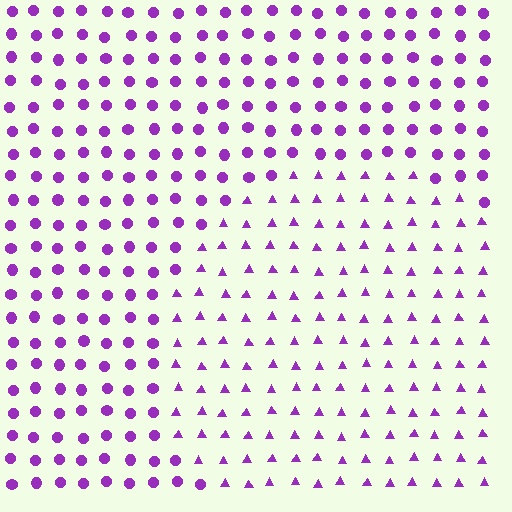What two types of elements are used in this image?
The image uses triangles inside the circle region and circles outside it.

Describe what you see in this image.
The image is filled with small purple elements arranged in a uniform grid. A circle-shaped region contains triangles, while the surrounding area contains circles. The boundary is defined purely by the change in element shape.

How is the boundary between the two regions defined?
The boundary is defined by a change in element shape: triangles inside vs. circles outside. All elements share the same color and spacing.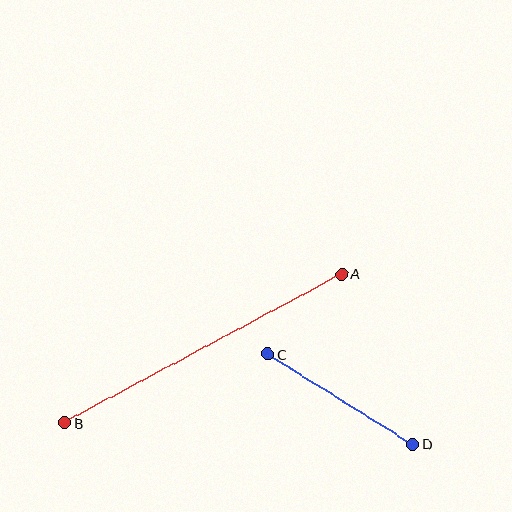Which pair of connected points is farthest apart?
Points A and B are farthest apart.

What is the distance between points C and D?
The distance is approximately 171 pixels.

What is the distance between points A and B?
The distance is approximately 315 pixels.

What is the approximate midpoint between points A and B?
The midpoint is at approximately (203, 348) pixels.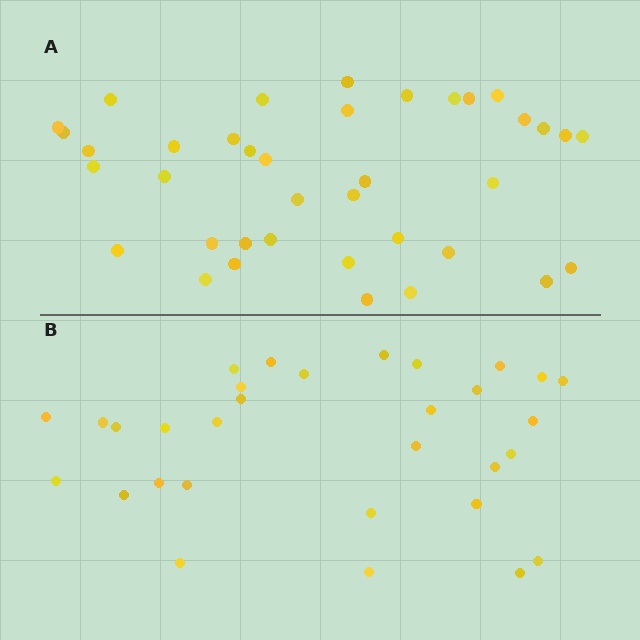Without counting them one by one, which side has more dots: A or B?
Region A (the top region) has more dots.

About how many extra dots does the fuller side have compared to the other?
Region A has roughly 8 or so more dots than region B.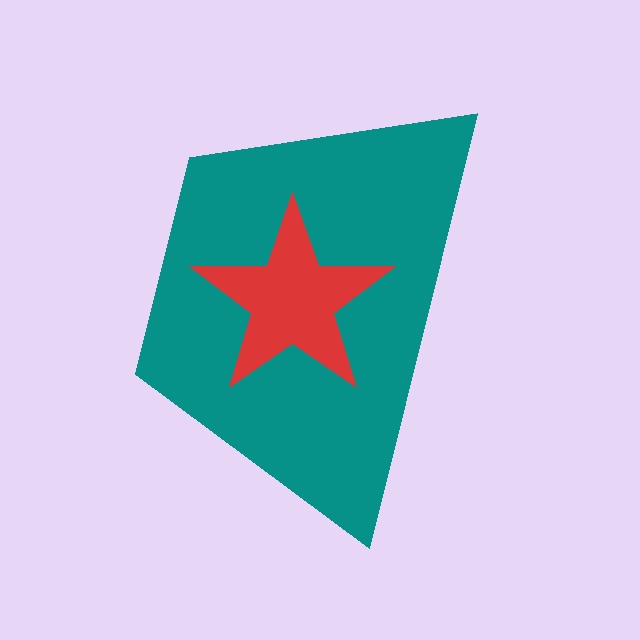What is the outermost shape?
The teal trapezoid.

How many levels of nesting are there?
2.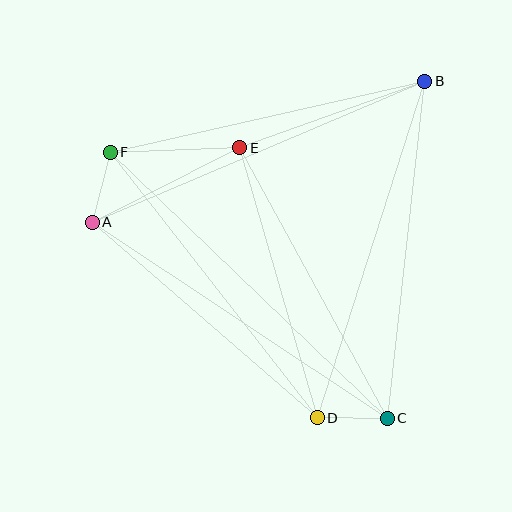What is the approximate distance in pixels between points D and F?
The distance between D and F is approximately 337 pixels.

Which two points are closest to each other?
Points C and D are closest to each other.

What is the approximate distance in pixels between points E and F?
The distance between E and F is approximately 130 pixels.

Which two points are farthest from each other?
Points C and F are farthest from each other.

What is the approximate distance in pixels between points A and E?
The distance between A and E is approximately 166 pixels.